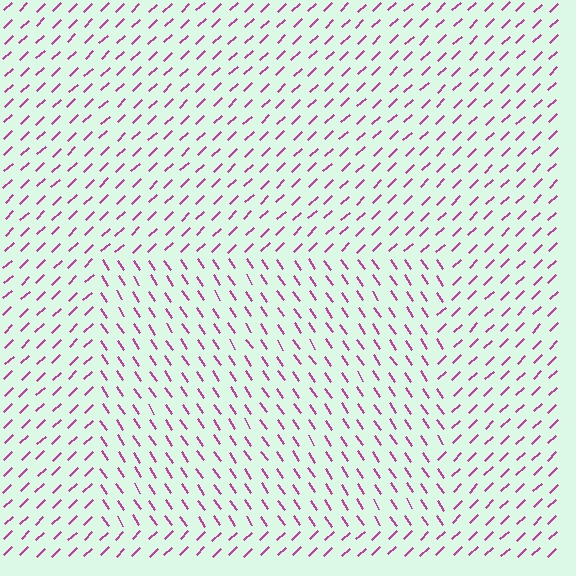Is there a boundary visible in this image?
Yes, there is a texture boundary formed by a change in line orientation.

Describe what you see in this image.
The image is filled with small magenta line segments. A rectangle region in the image has lines oriented differently from the surrounding lines, creating a visible texture boundary.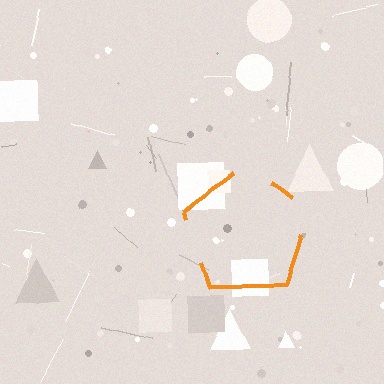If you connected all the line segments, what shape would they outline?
They would outline a pentagon.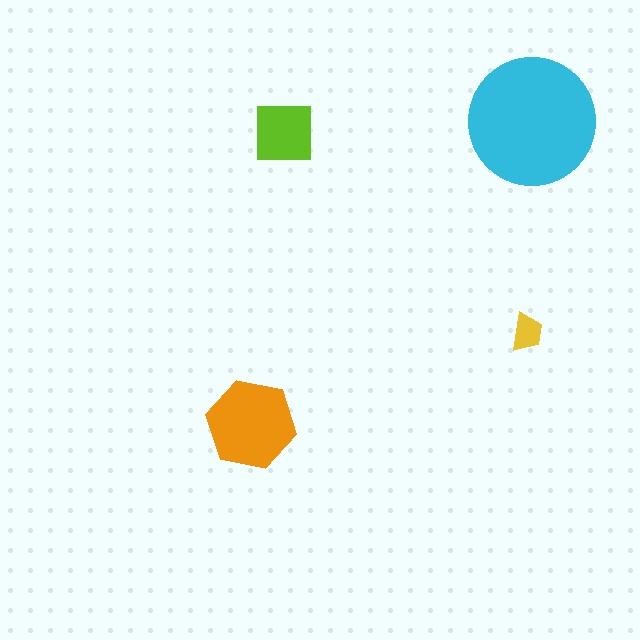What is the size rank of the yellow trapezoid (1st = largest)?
4th.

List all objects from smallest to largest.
The yellow trapezoid, the lime square, the orange hexagon, the cyan circle.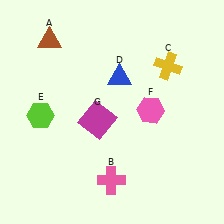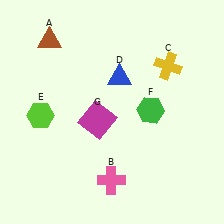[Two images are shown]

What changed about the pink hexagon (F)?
In Image 1, F is pink. In Image 2, it changed to green.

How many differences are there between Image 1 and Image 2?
There is 1 difference between the two images.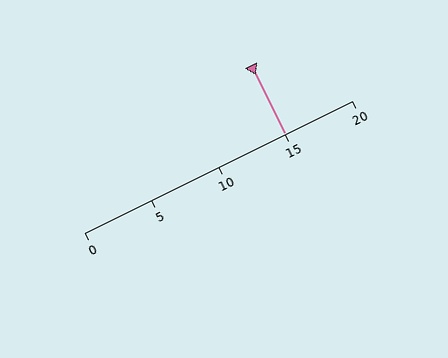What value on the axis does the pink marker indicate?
The marker indicates approximately 15.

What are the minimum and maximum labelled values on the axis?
The axis runs from 0 to 20.